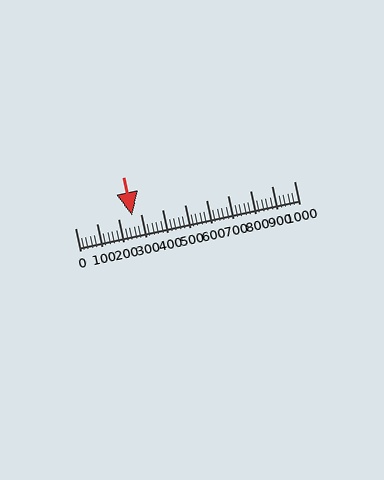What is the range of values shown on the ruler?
The ruler shows values from 0 to 1000.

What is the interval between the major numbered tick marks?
The major tick marks are spaced 100 units apart.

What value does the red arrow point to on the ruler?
The red arrow points to approximately 260.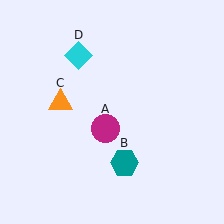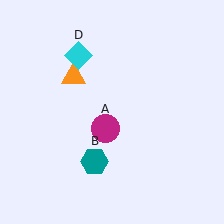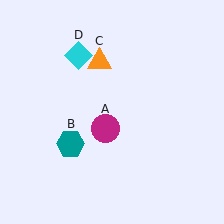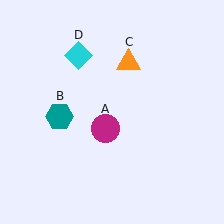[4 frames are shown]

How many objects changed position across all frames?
2 objects changed position: teal hexagon (object B), orange triangle (object C).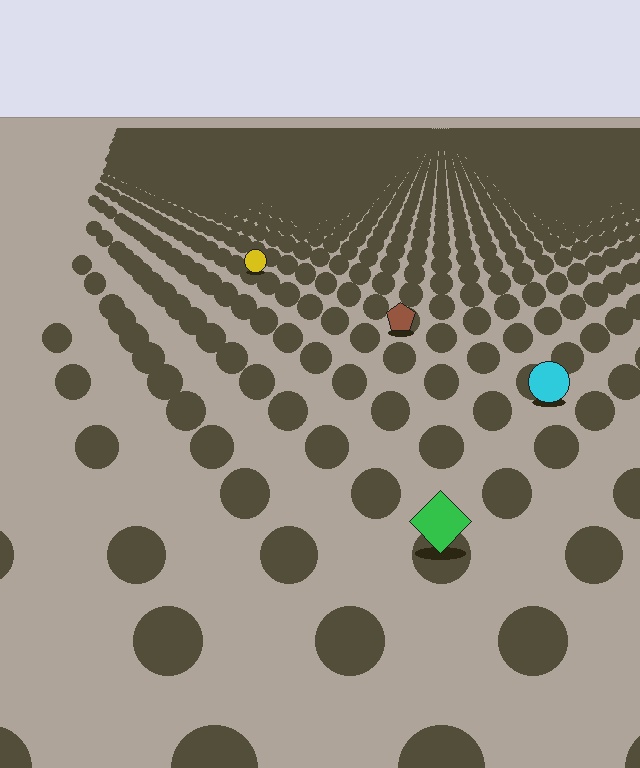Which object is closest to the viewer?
The green diamond is closest. The texture marks near it are larger and more spread out.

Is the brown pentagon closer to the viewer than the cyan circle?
No. The cyan circle is closer — you can tell from the texture gradient: the ground texture is coarser near it.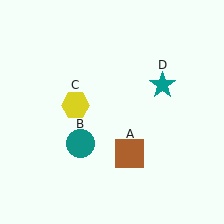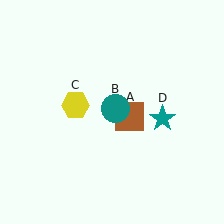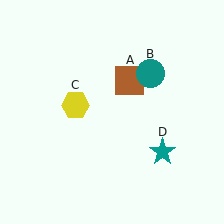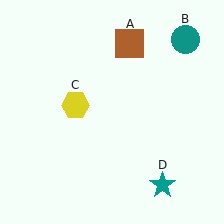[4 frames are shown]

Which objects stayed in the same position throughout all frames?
Yellow hexagon (object C) remained stationary.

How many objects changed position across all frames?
3 objects changed position: brown square (object A), teal circle (object B), teal star (object D).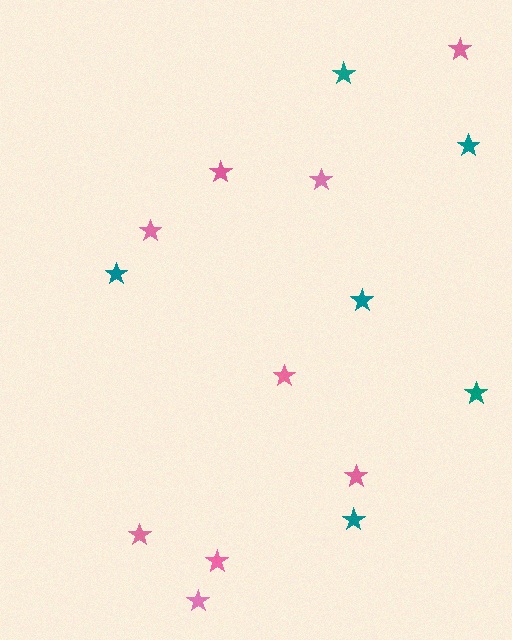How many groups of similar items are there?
There are 2 groups: one group of teal stars (6) and one group of pink stars (9).